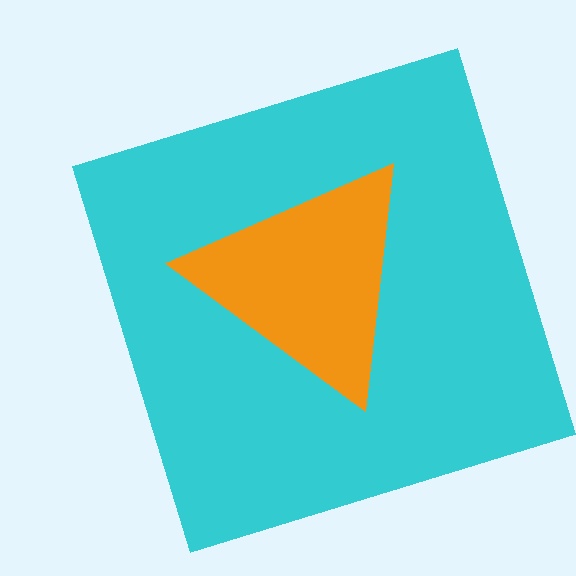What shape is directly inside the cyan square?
The orange triangle.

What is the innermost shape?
The orange triangle.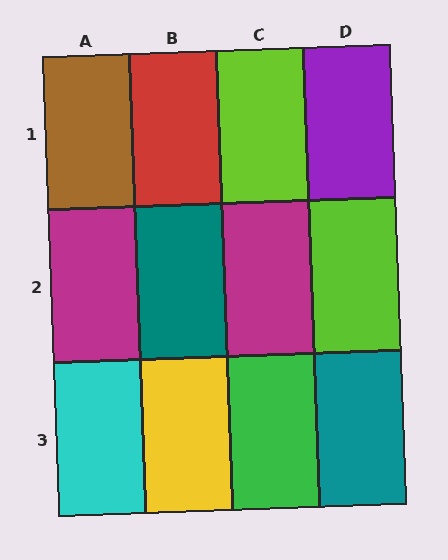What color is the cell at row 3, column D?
Teal.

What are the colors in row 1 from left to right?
Brown, red, lime, purple.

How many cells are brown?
1 cell is brown.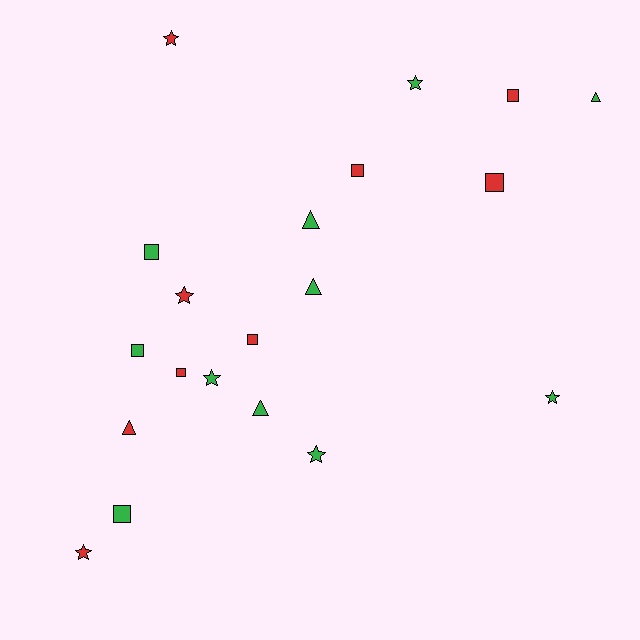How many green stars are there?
There are 4 green stars.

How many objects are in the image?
There are 20 objects.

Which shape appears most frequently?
Square, with 8 objects.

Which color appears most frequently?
Green, with 11 objects.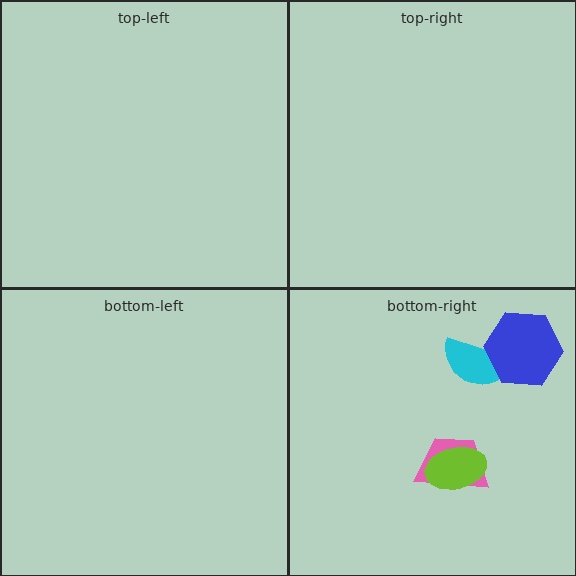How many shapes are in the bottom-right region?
4.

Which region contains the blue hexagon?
The bottom-right region.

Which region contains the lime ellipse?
The bottom-right region.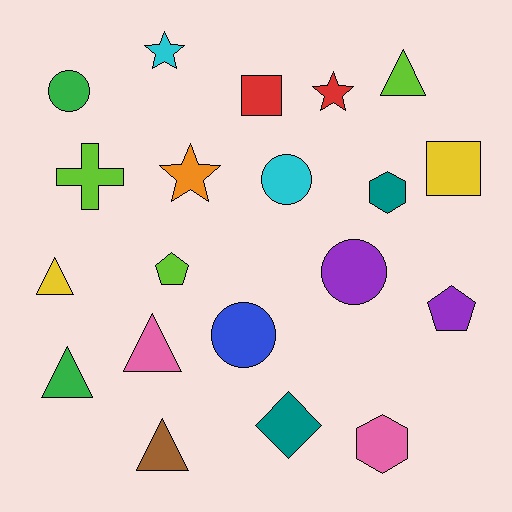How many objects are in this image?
There are 20 objects.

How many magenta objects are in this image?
There are no magenta objects.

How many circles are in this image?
There are 4 circles.